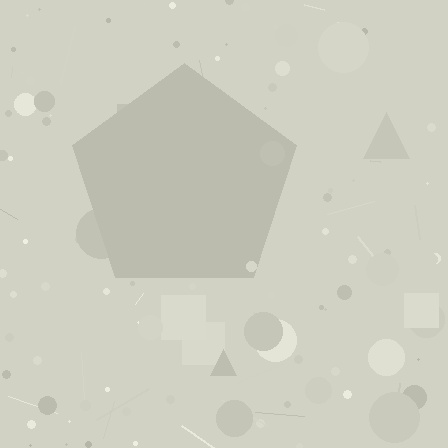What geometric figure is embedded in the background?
A pentagon is embedded in the background.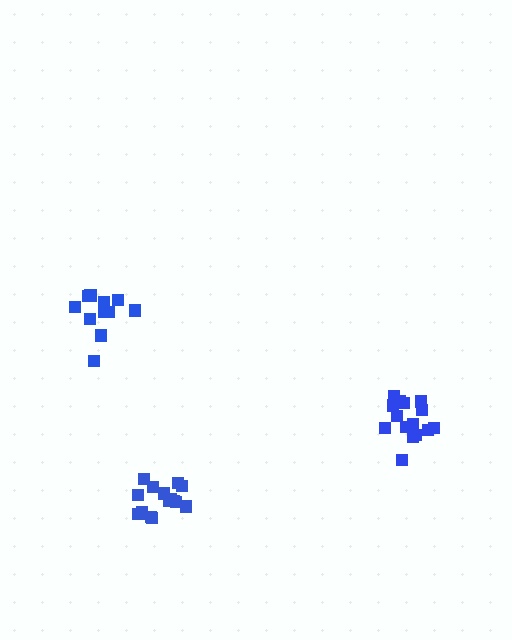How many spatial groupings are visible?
There are 3 spatial groupings.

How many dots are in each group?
Group 1: 15 dots, Group 2: 15 dots, Group 3: 11 dots (41 total).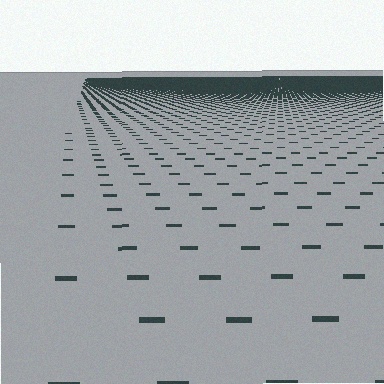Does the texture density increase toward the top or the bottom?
Density increases toward the top.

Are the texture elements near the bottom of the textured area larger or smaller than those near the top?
Larger. Near the bottom, elements are closer to the viewer and appear at a bigger on-screen size.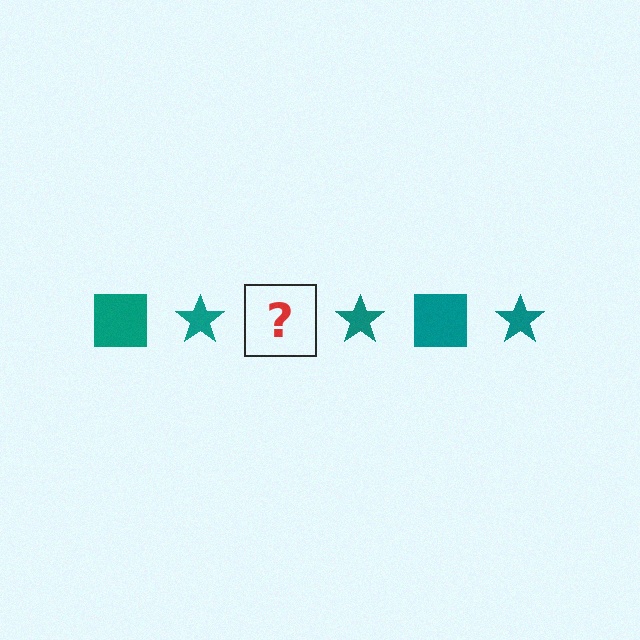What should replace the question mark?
The question mark should be replaced with a teal square.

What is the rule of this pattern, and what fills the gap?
The rule is that the pattern cycles through square, star shapes in teal. The gap should be filled with a teal square.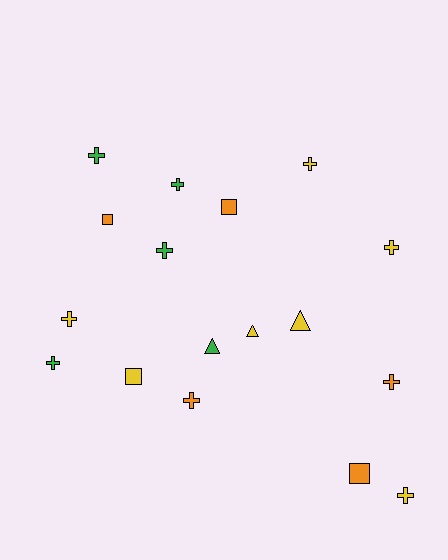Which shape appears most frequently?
Cross, with 10 objects.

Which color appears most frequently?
Yellow, with 7 objects.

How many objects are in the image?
There are 17 objects.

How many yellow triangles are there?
There are 2 yellow triangles.